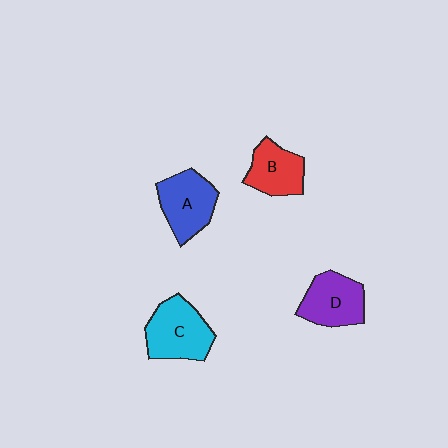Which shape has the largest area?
Shape C (cyan).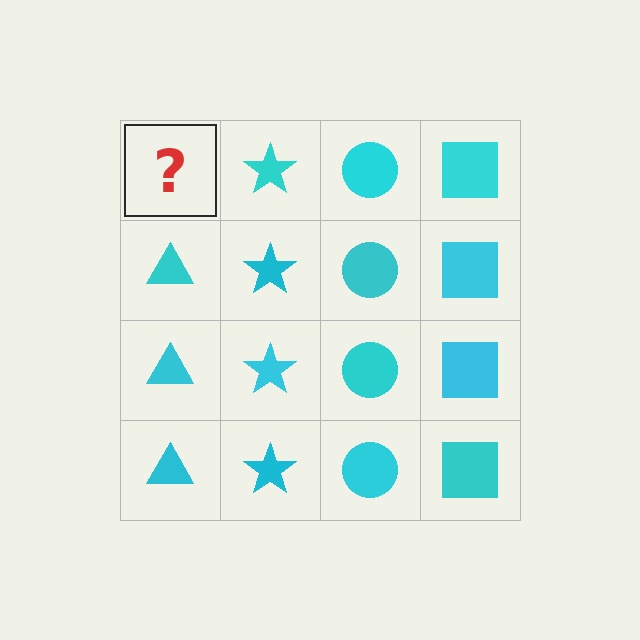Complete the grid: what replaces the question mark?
The question mark should be replaced with a cyan triangle.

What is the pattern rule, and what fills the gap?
The rule is that each column has a consistent shape. The gap should be filled with a cyan triangle.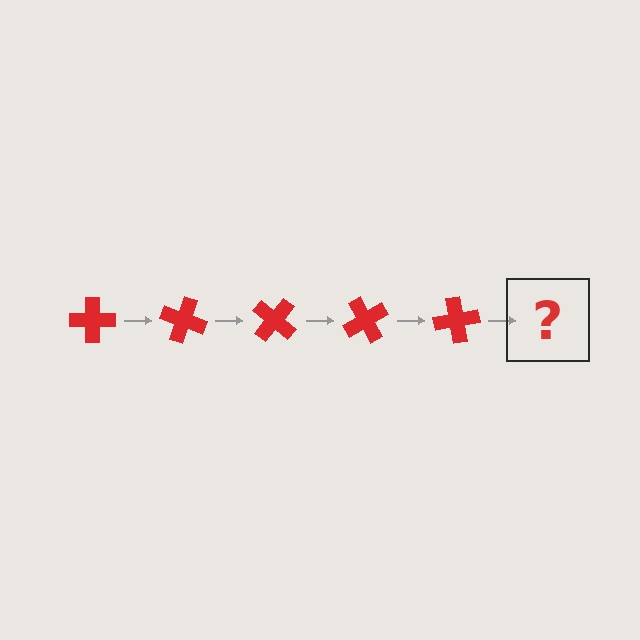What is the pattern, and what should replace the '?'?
The pattern is that the cross rotates 20 degrees each step. The '?' should be a red cross rotated 100 degrees.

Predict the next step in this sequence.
The next step is a red cross rotated 100 degrees.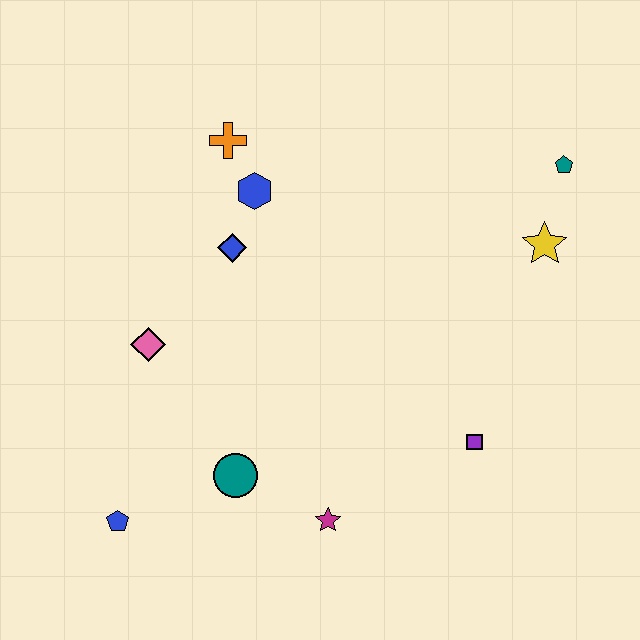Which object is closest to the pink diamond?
The blue diamond is closest to the pink diamond.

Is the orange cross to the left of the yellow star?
Yes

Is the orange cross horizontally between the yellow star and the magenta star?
No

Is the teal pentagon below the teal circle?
No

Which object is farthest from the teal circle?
The teal pentagon is farthest from the teal circle.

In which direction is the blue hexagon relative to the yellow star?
The blue hexagon is to the left of the yellow star.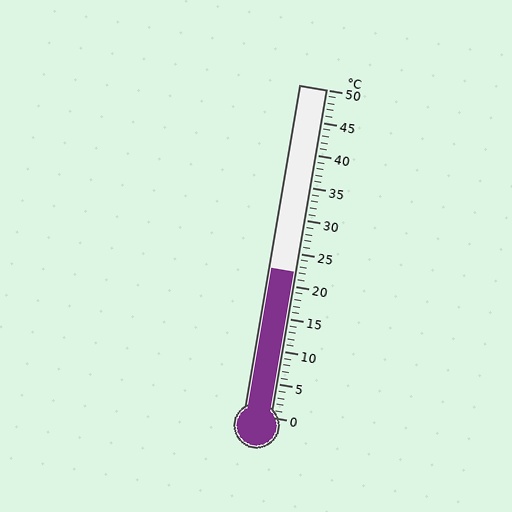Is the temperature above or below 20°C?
The temperature is above 20°C.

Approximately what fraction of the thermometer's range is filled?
The thermometer is filled to approximately 45% of its range.